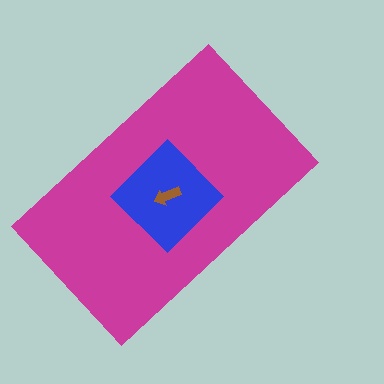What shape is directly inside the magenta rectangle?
The blue diamond.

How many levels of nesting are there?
3.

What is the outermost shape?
The magenta rectangle.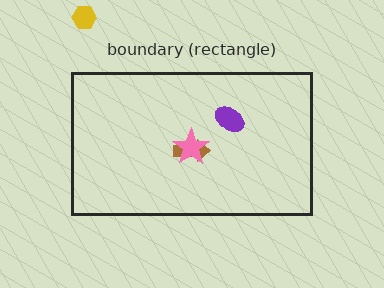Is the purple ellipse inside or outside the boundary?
Inside.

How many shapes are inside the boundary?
3 inside, 1 outside.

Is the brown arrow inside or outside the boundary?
Inside.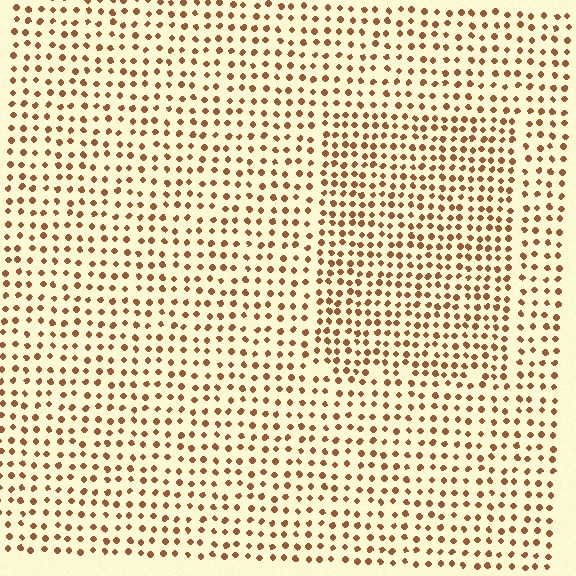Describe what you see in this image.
The image contains small brown elements arranged at two different densities. A rectangle-shaped region is visible where the elements are more densely packed than the surrounding area.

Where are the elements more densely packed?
The elements are more densely packed inside the rectangle boundary.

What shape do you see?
I see a rectangle.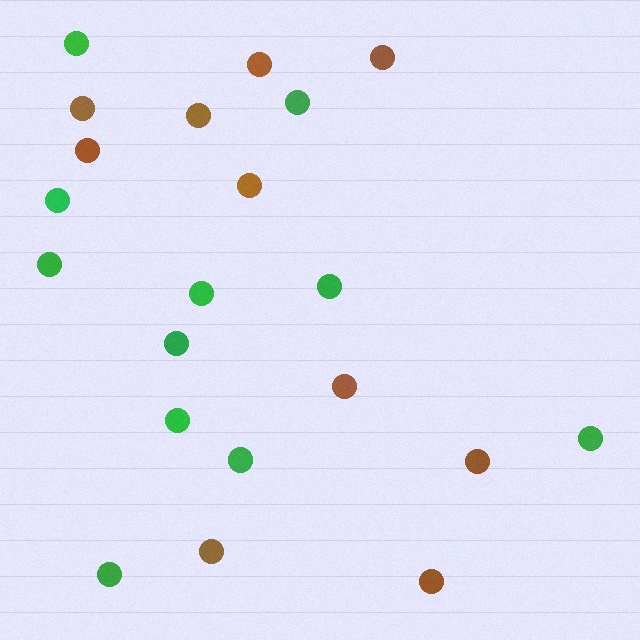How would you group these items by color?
There are 2 groups: one group of green circles (11) and one group of brown circles (10).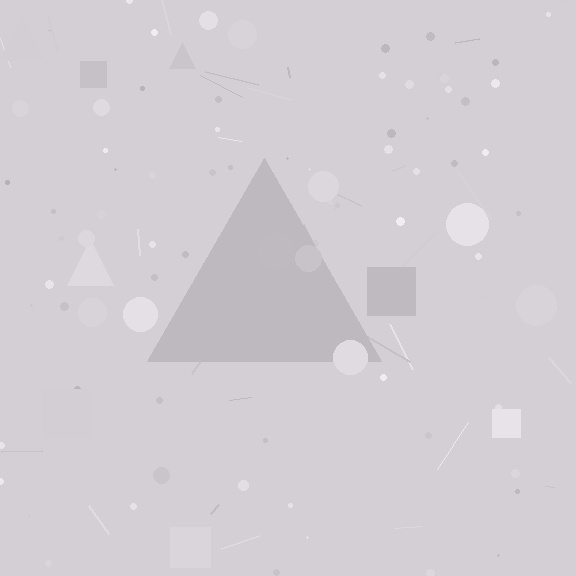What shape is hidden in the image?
A triangle is hidden in the image.